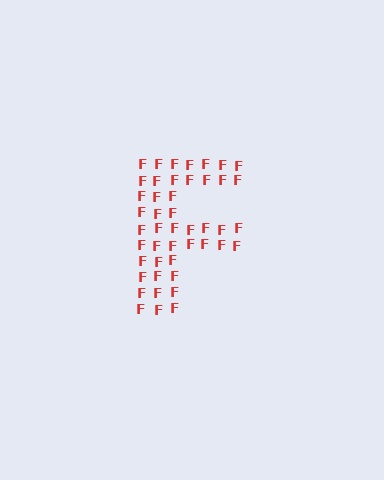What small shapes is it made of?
It is made of small letter F's.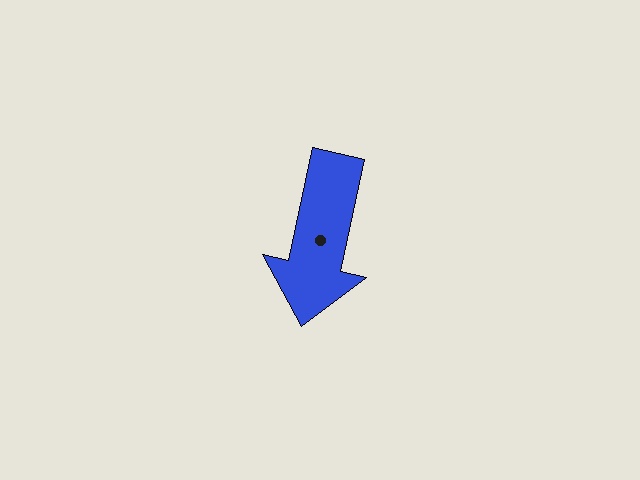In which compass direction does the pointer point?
South.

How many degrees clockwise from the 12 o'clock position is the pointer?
Approximately 192 degrees.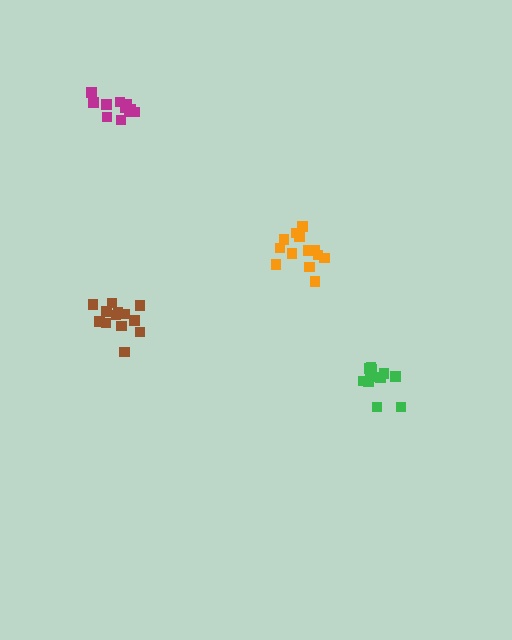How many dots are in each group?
Group 1: 12 dots, Group 2: 11 dots, Group 3: 13 dots, Group 4: 13 dots (49 total).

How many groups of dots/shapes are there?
There are 4 groups.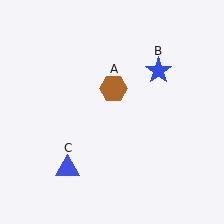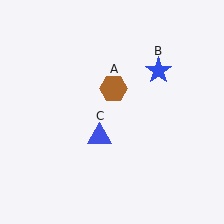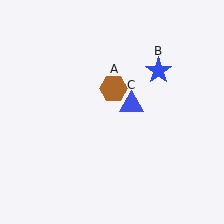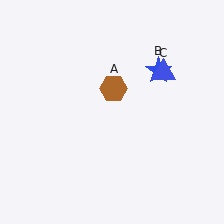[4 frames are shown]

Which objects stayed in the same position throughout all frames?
Brown hexagon (object A) and blue star (object B) remained stationary.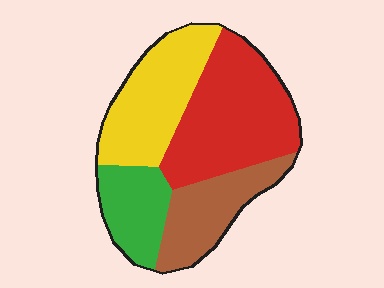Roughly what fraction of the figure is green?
Green takes up less than a quarter of the figure.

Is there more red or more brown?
Red.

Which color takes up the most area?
Red, at roughly 35%.